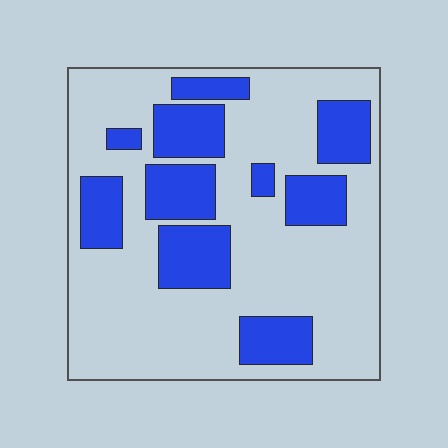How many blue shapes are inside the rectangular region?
10.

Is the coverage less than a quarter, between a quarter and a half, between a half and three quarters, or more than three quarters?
Between a quarter and a half.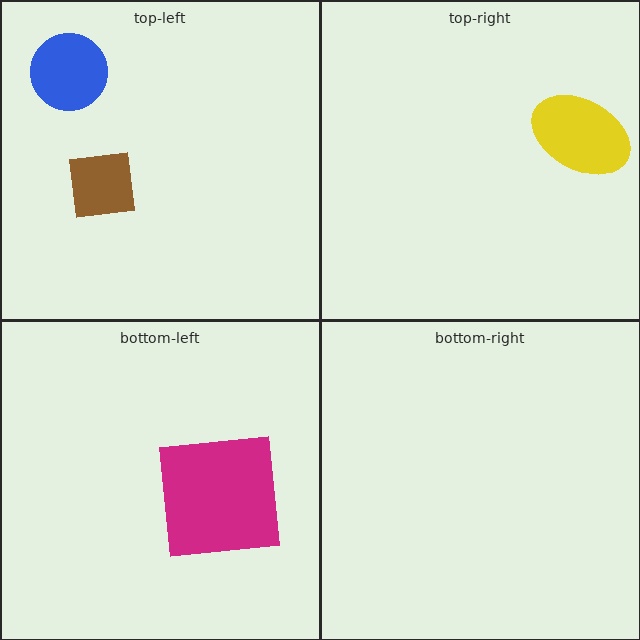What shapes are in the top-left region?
The brown square, the blue circle.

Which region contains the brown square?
The top-left region.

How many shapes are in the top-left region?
2.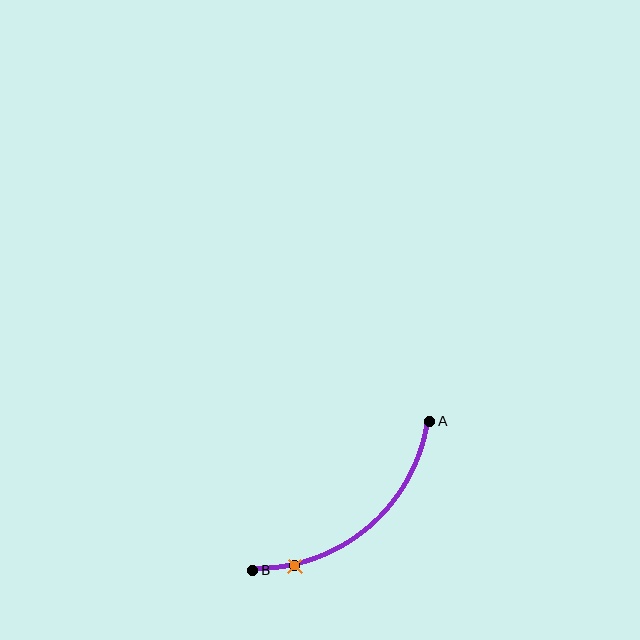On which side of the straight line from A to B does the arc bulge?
The arc bulges below and to the right of the straight line connecting A and B.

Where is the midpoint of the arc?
The arc midpoint is the point on the curve farthest from the straight line joining A and B. It sits below and to the right of that line.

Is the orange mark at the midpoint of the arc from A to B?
No. The orange mark lies on the arc but is closer to endpoint B. The arc midpoint would be at the point on the curve equidistant along the arc from both A and B.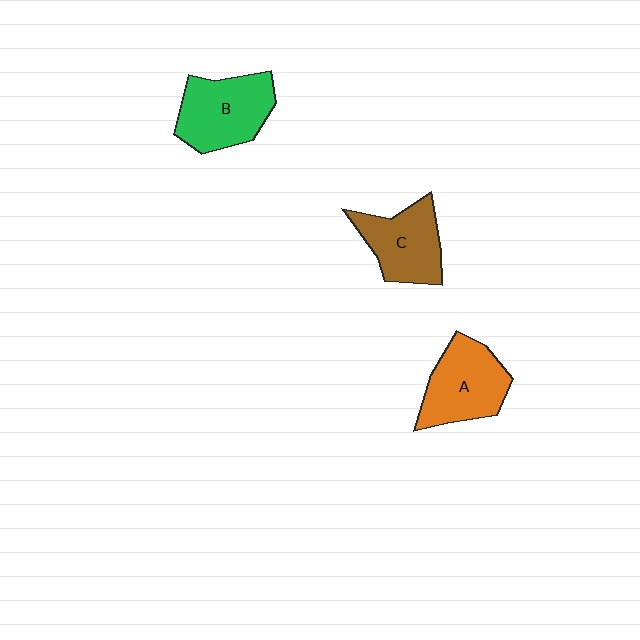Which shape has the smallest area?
Shape C (brown).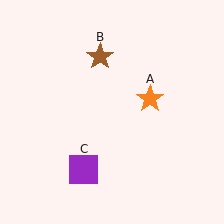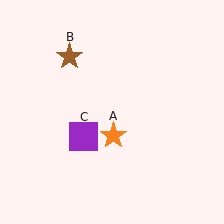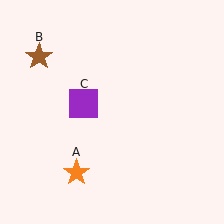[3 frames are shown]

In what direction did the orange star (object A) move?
The orange star (object A) moved down and to the left.